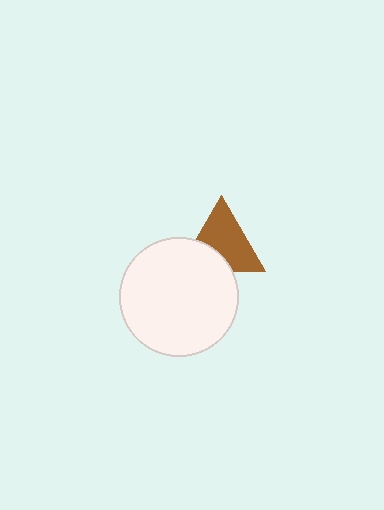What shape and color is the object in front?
The object in front is a white circle.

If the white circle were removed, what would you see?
You would see the complete brown triangle.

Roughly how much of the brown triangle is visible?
Most of it is visible (roughly 68%).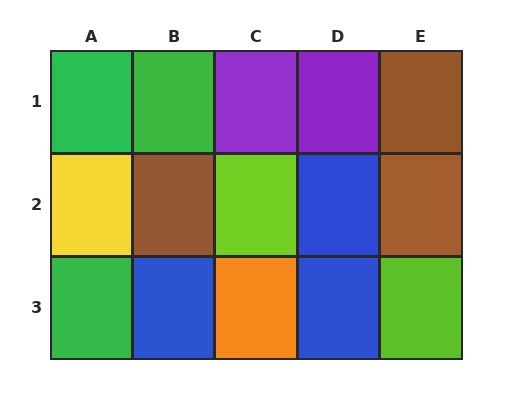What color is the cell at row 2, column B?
Brown.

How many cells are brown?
3 cells are brown.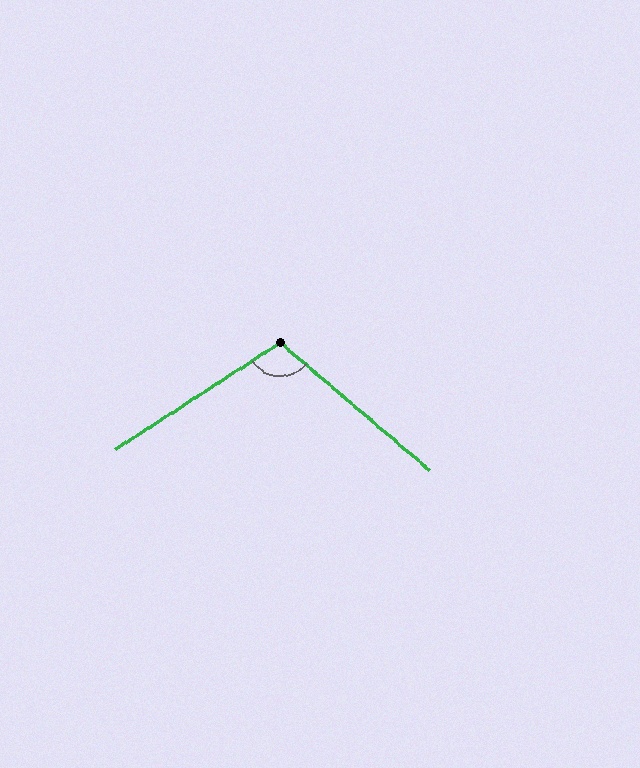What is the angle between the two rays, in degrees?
Approximately 107 degrees.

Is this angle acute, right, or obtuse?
It is obtuse.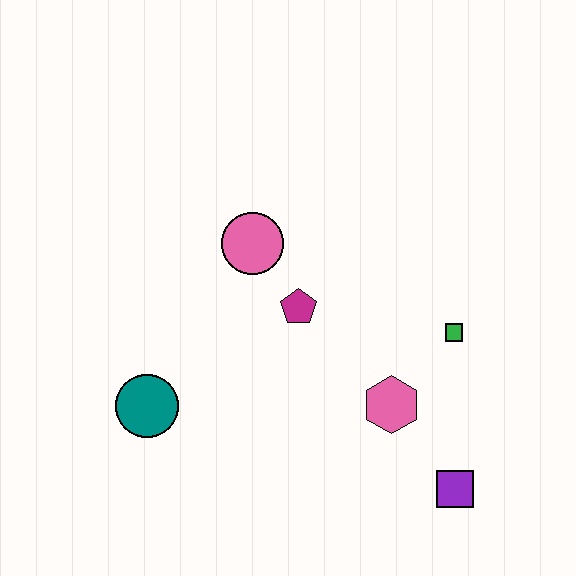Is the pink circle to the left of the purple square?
Yes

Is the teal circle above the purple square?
Yes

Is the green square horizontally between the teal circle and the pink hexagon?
No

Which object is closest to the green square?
The pink hexagon is closest to the green square.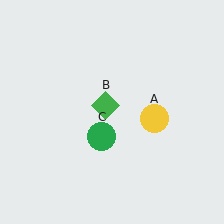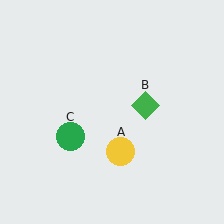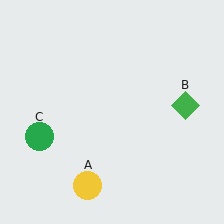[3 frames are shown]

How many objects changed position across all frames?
3 objects changed position: yellow circle (object A), green diamond (object B), green circle (object C).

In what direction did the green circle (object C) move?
The green circle (object C) moved left.